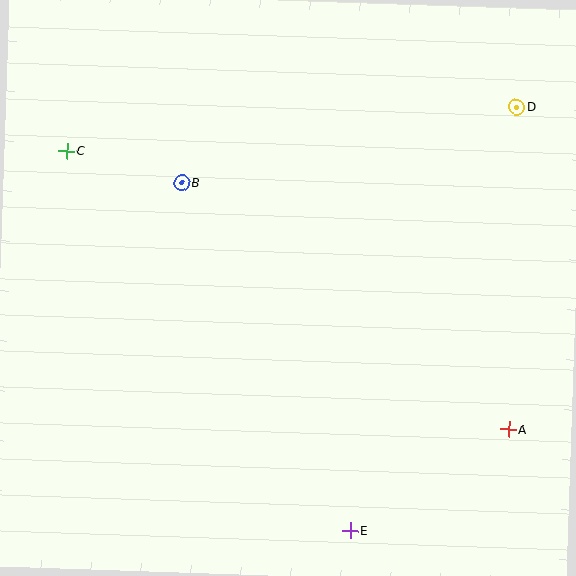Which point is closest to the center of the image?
Point B at (182, 183) is closest to the center.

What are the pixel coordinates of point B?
Point B is at (182, 183).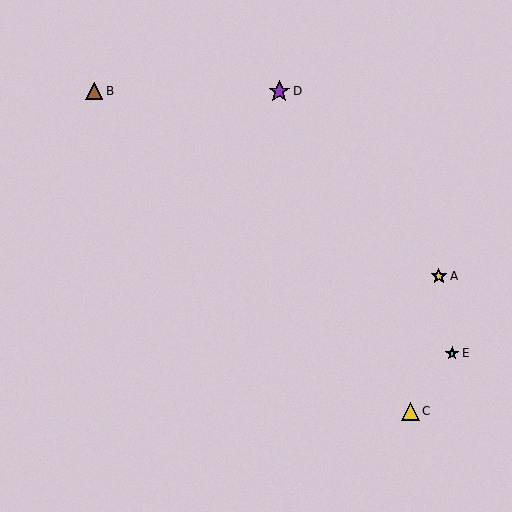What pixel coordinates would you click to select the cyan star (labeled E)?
Click at (452, 353) to select the cyan star E.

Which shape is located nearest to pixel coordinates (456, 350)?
The cyan star (labeled E) at (452, 353) is nearest to that location.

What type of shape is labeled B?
Shape B is a brown triangle.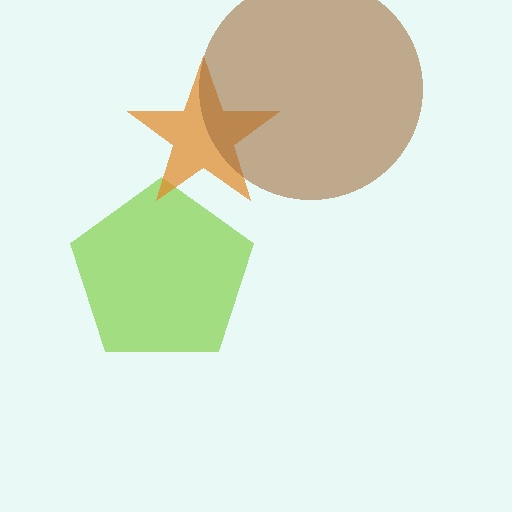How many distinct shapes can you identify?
There are 3 distinct shapes: a lime pentagon, an orange star, a brown circle.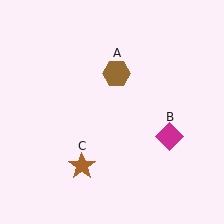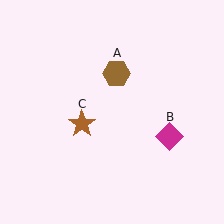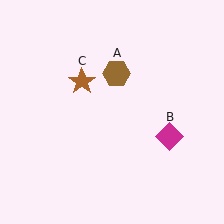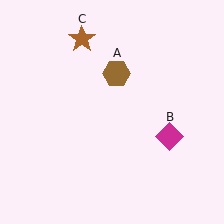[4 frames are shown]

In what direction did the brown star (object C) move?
The brown star (object C) moved up.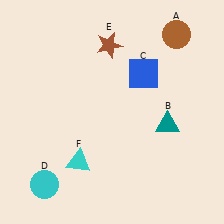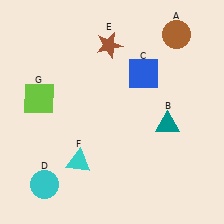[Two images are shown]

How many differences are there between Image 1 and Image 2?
There is 1 difference between the two images.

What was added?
A lime square (G) was added in Image 2.